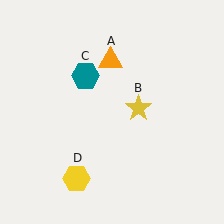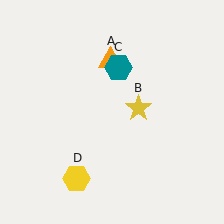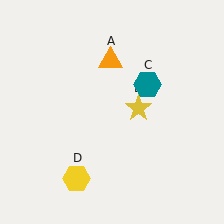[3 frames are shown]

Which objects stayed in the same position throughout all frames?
Orange triangle (object A) and yellow star (object B) and yellow hexagon (object D) remained stationary.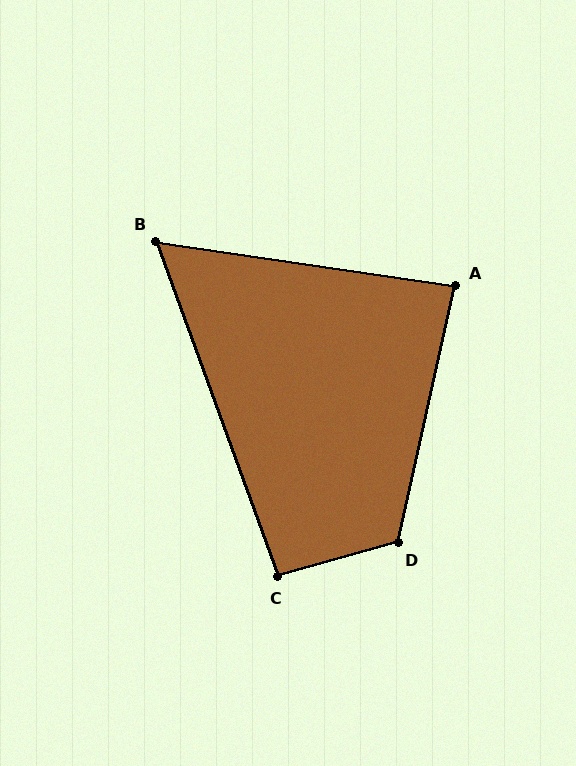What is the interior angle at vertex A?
Approximately 86 degrees (approximately right).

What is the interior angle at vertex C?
Approximately 94 degrees (approximately right).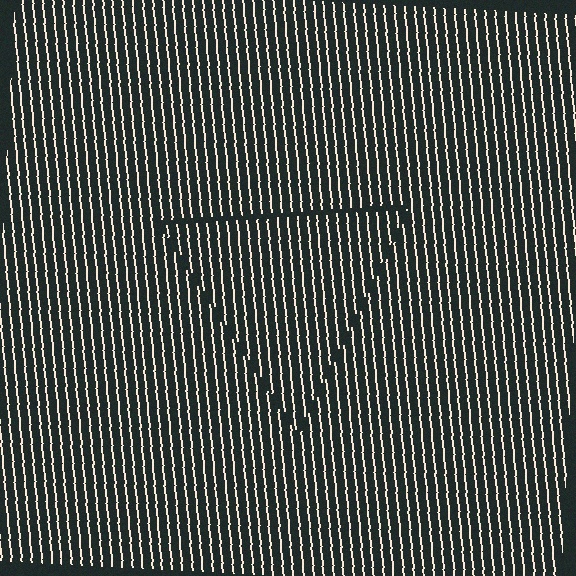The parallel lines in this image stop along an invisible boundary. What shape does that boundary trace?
An illusory triangle. The interior of the shape contains the same grating, shifted by half a period — the contour is defined by the phase discontinuity where line-ends from the inner and outer gratings abut.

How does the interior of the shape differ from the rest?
The interior of the shape contains the same grating, shifted by half a period — the contour is defined by the phase discontinuity where line-ends from the inner and outer gratings abut.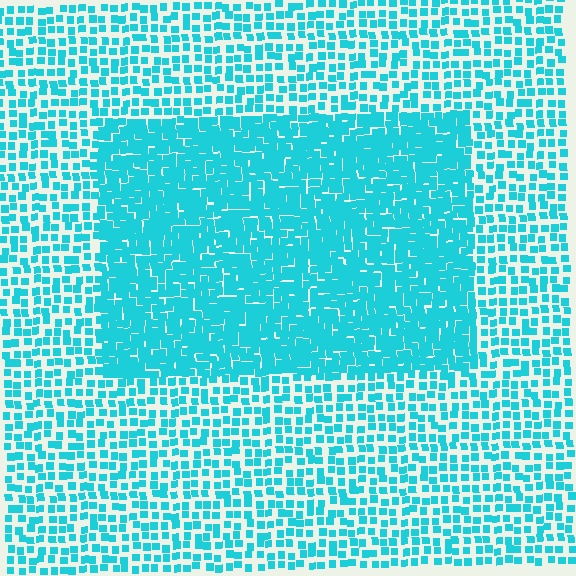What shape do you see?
I see a rectangle.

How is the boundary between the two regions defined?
The boundary is defined by a change in element density (approximately 2.1x ratio). All elements are the same color, size, and shape.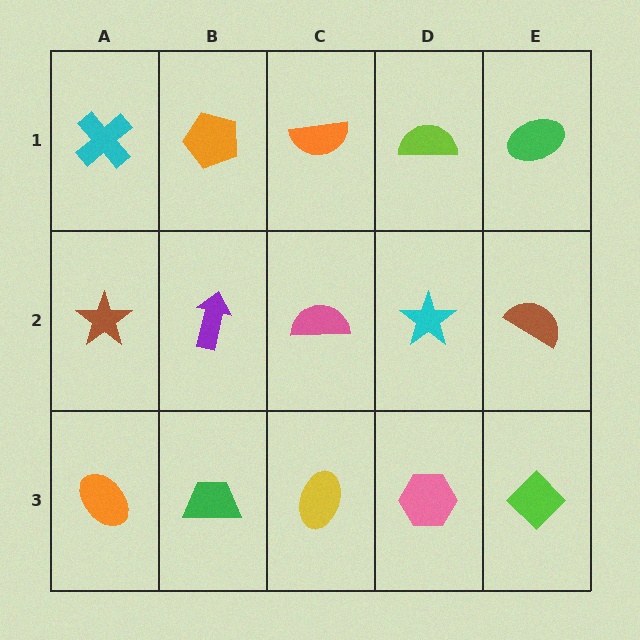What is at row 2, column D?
A cyan star.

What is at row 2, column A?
A brown star.